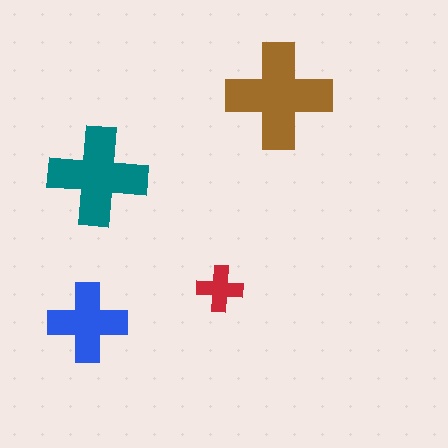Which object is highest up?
The brown cross is topmost.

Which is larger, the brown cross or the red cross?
The brown one.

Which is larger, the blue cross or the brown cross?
The brown one.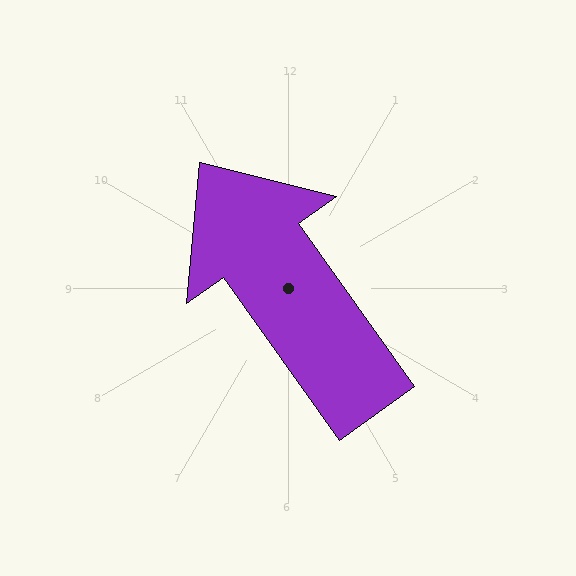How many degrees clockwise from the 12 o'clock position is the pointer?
Approximately 325 degrees.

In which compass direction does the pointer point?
Northwest.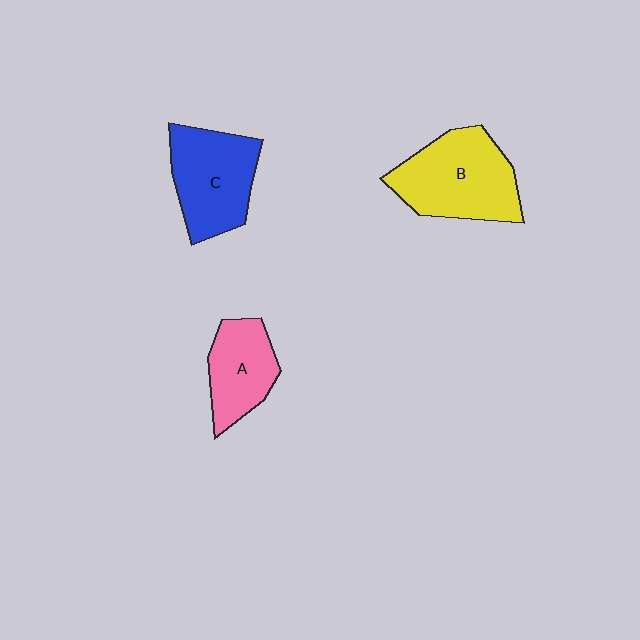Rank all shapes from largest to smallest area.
From largest to smallest: B (yellow), C (blue), A (pink).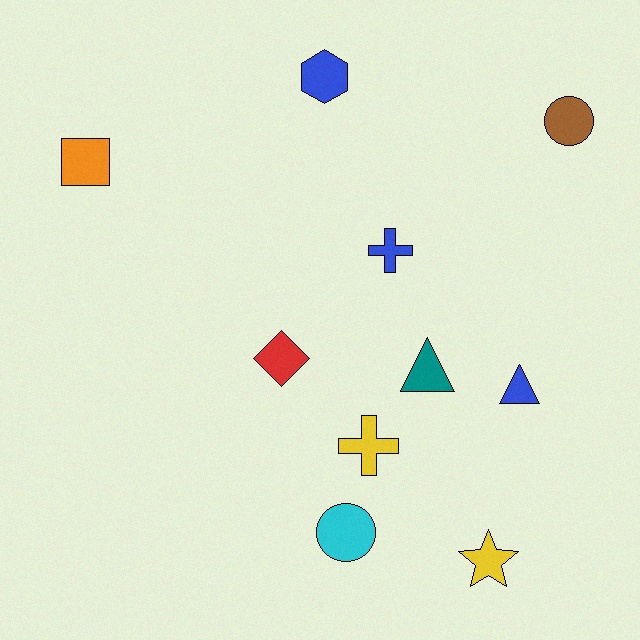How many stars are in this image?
There is 1 star.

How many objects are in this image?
There are 10 objects.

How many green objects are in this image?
There are no green objects.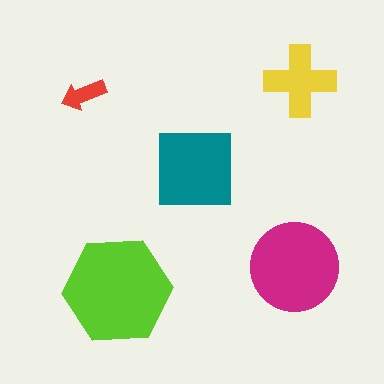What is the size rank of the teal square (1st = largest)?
3rd.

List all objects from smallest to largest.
The red arrow, the yellow cross, the teal square, the magenta circle, the lime hexagon.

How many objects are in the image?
There are 5 objects in the image.